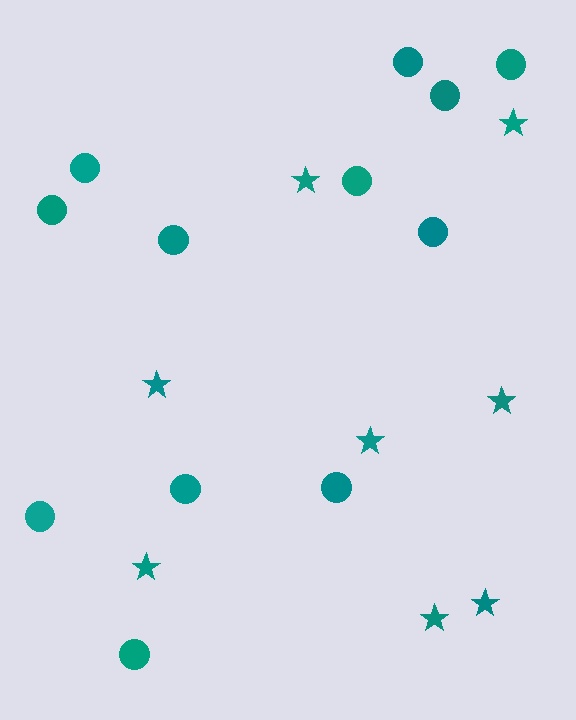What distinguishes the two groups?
There are 2 groups: one group of circles (12) and one group of stars (8).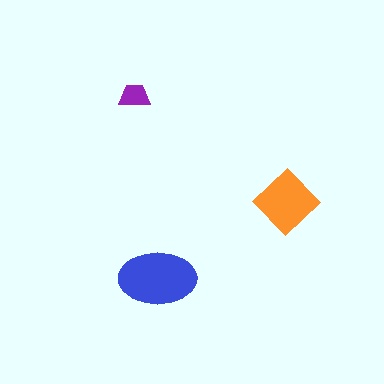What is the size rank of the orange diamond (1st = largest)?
2nd.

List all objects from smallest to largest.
The purple trapezoid, the orange diamond, the blue ellipse.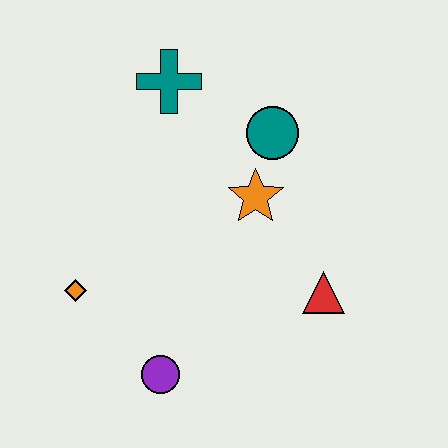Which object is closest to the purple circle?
The orange diamond is closest to the purple circle.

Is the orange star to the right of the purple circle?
Yes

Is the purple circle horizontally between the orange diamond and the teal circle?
Yes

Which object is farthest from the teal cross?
The purple circle is farthest from the teal cross.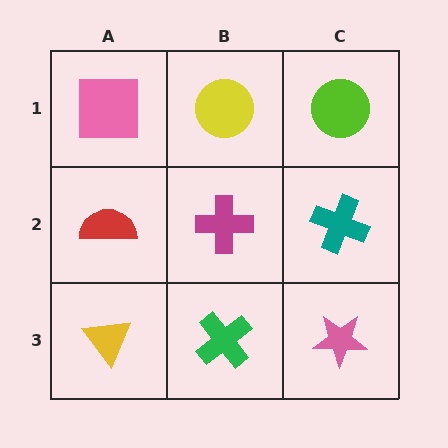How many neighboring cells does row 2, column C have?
3.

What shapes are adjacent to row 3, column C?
A teal cross (row 2, column C), a green cross (row 3, column B).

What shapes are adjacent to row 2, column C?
A lime circle (row 1, column C), a pink star (row 3, column C), a magenta cross (row 2, column B).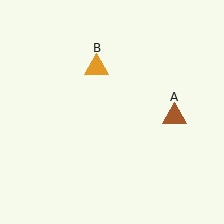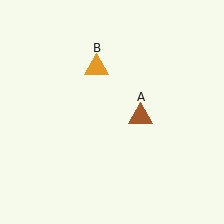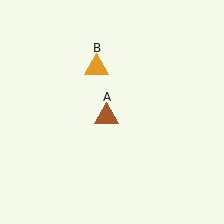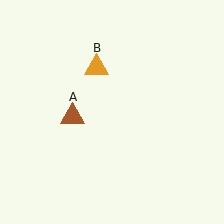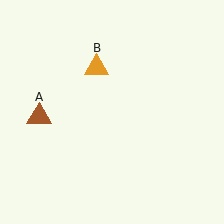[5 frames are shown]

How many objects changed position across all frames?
1 object changed position: brown triangle (object A).